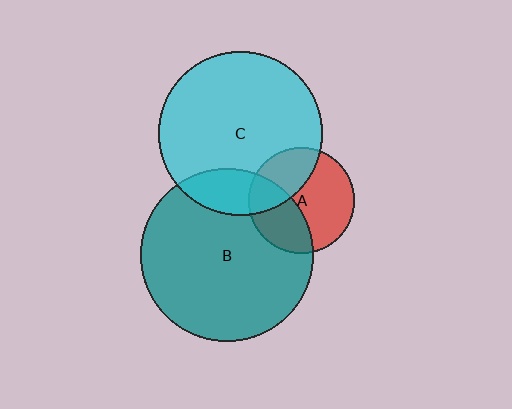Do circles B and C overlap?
Yes.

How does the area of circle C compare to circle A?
Approximately 2.4 times.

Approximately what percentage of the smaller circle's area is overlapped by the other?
Approximately 15%.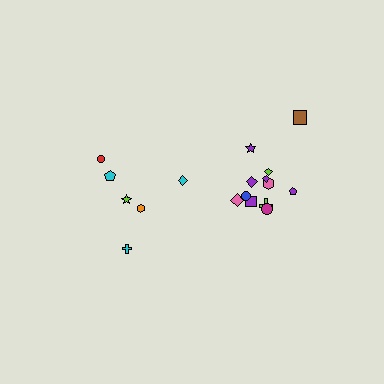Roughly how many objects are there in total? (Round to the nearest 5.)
Roughly 20 objects in total.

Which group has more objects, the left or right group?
The right group.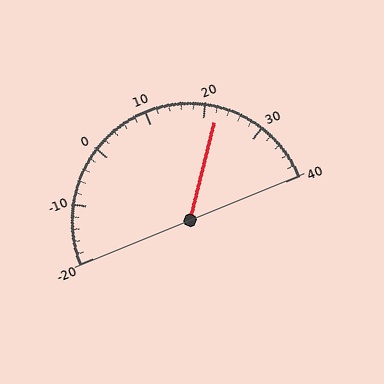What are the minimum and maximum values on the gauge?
The gauge ranges from -20 to 40.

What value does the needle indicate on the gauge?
The needle indicates approximately 22.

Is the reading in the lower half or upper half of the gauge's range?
The reading is in the upper half of the range (-20 to 40).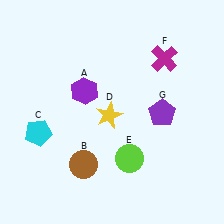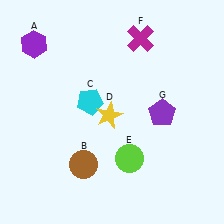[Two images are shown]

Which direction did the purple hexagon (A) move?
The purple hexagon (A) moved left.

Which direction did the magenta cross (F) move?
The magenta cross (F) moved left.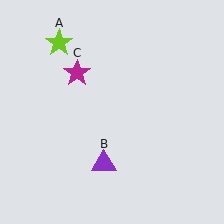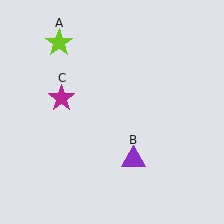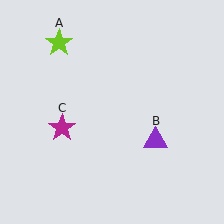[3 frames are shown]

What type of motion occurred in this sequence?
The purple triangle (object B), magenta star (object C) rotated counterclockwise around the center of the scene.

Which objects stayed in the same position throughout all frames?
Lime star (object A) remained stationary.